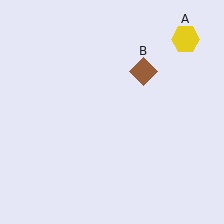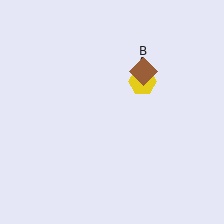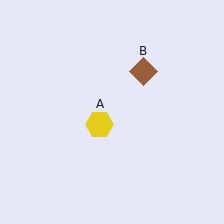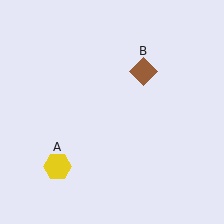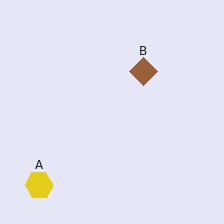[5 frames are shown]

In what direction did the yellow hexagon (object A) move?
The yellow hexagon (object A) moved down and to the left.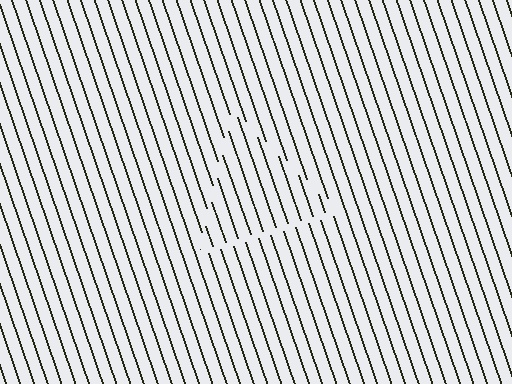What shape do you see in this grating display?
An illusory triangle. The interior of the shape contains the same grating, shifted by half a period — the contour is defined by the phase discontinuity where line-ends from the inner and outer gratings abut.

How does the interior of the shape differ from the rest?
The interior of the shape contains the same grating, shifted by half a period — the contour is defined by the phase discontinuity where line-ends from the inner and outer gratings abut.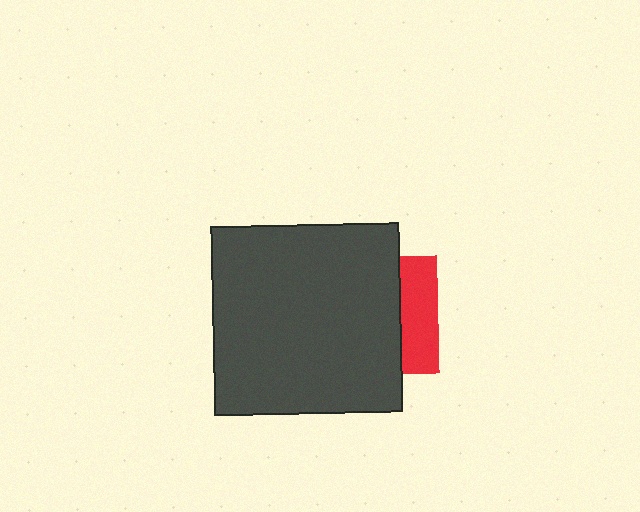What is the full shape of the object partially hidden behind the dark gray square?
The partially hidden object is a red square.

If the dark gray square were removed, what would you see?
You would see the complete red square.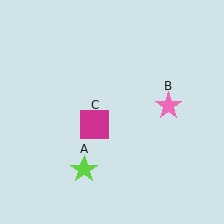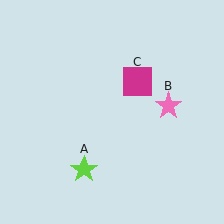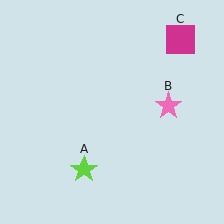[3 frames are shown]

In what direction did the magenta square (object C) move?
The magenta square (object C) moved up and to the right.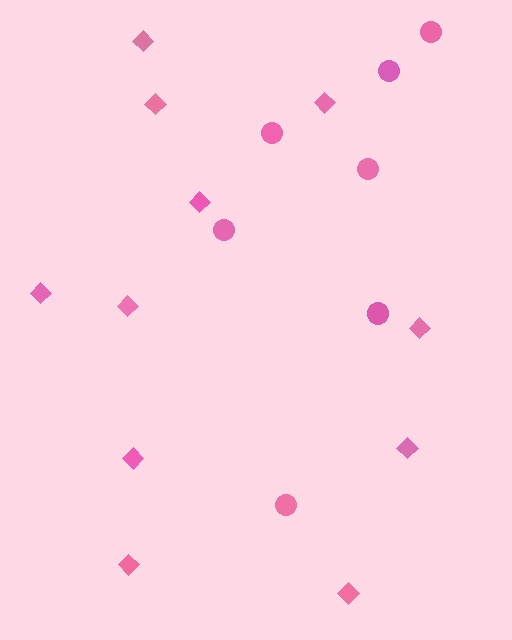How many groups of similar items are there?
There are 2 groups: one group of diamonds (11) and one group of circles (7).